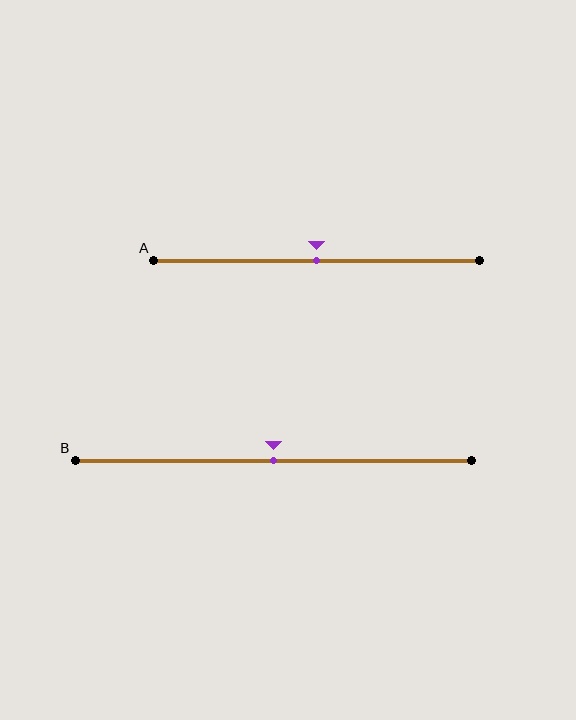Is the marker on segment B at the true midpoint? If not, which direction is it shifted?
Yes, the marker on segment B is at the true midpoint.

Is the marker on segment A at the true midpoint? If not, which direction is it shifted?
Yes, the marker on segment A is at the true midpoint.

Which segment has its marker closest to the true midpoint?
Segment A has its marker closest to the true midpoint.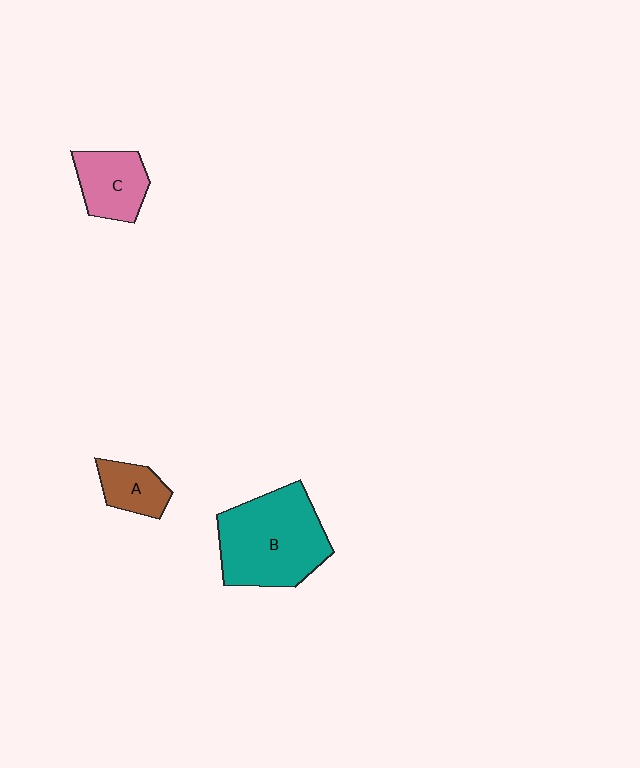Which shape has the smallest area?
Shape A (brown).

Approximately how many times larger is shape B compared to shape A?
Approximately 3.0 times.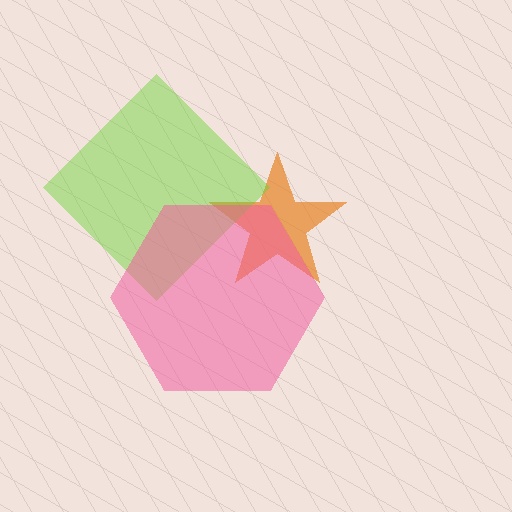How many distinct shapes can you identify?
There are 3 distinct shapes: an orange star, a lime diamond, a pink hexagon.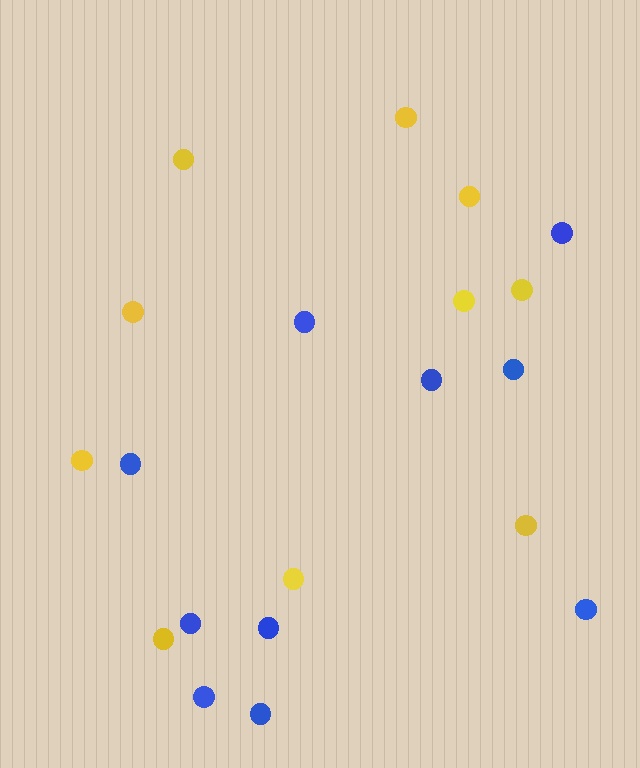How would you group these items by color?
There are 2 groups: one group of blue circles (10) and one group of yellow circles (10).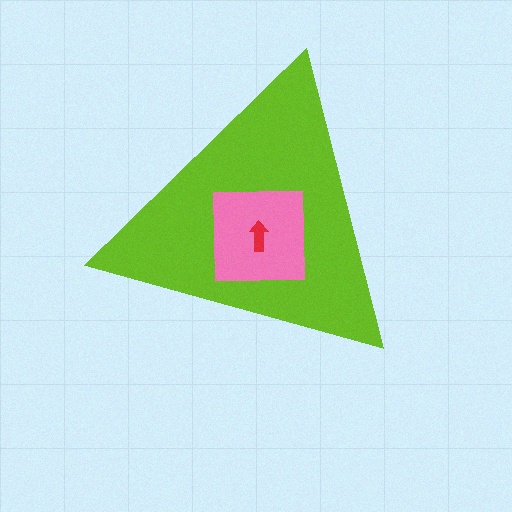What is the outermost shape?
The lime triangle.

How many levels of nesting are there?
3.